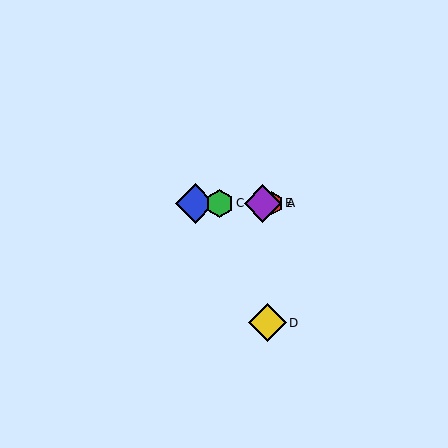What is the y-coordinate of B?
Object B is at y≈203.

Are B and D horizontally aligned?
No, B is at y≈203 and D is at y≈323.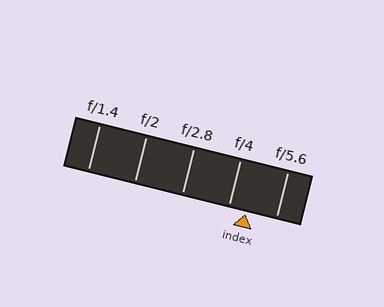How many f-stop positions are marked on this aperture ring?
There are 5 f-stop positions marked.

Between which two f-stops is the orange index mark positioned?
The index mark is between f/4 and f/5.6.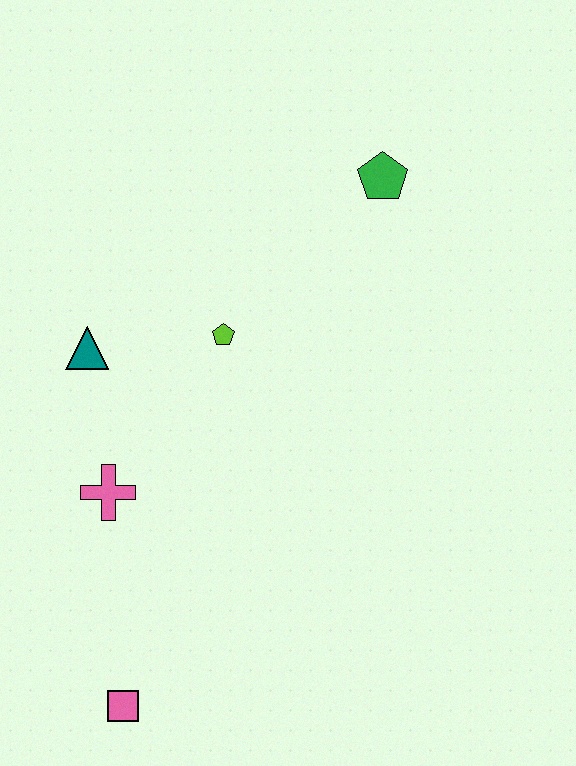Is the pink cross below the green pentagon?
Yes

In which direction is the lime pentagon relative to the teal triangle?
The lime pentagon is to the right of the teal triangle.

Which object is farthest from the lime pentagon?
The pink square is farthest from the lime pentagon.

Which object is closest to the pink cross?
The teal triangle is closest to the pink cross.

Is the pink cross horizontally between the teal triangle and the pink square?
Yes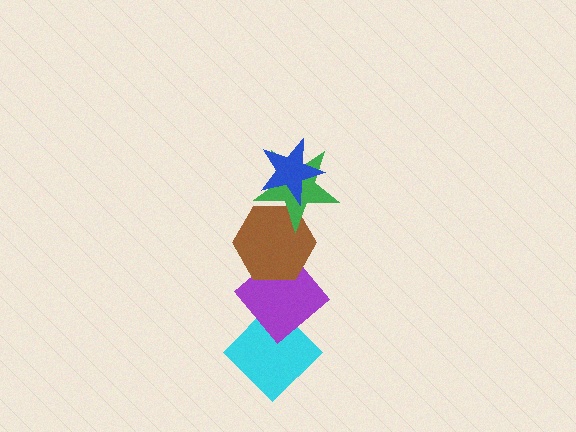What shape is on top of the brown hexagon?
The green star is on top of the brown hexagon.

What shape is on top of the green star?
The blue star is on top of the green star.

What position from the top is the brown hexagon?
The brown hexagon is 3rd from the top.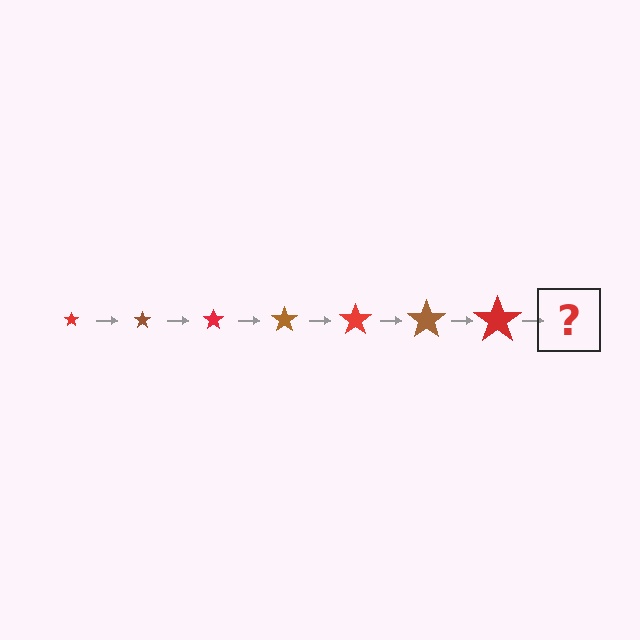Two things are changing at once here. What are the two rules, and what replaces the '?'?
The two rules are that the star grows larger each step and the color cycles through red and brown. The '?' should be a brown star, larger than the previous one.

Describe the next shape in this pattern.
It should be a brown star, larger than the previous one.